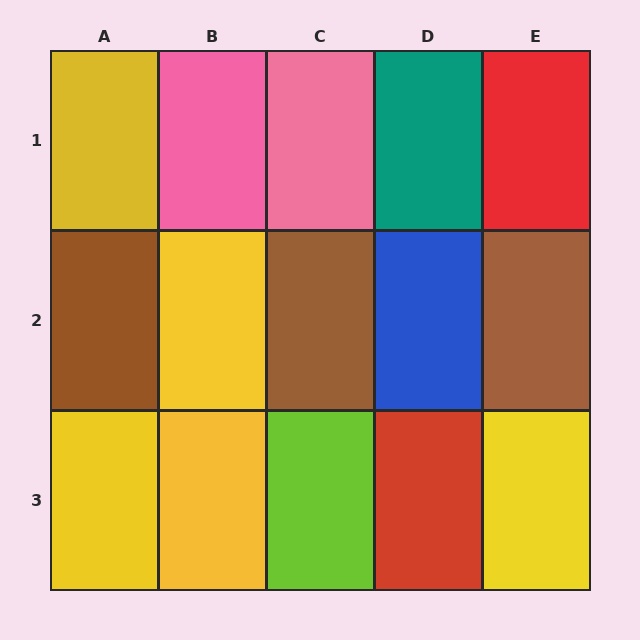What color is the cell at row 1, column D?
Teal.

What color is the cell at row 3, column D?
Red.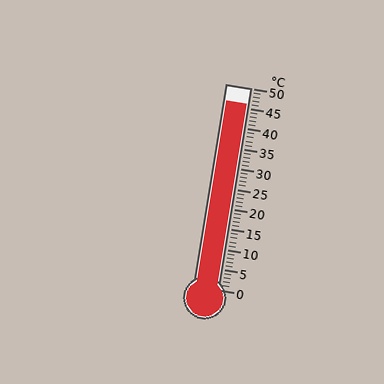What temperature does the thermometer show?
The thermometer shows approximately 46°C.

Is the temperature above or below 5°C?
The temperature is above 5°C.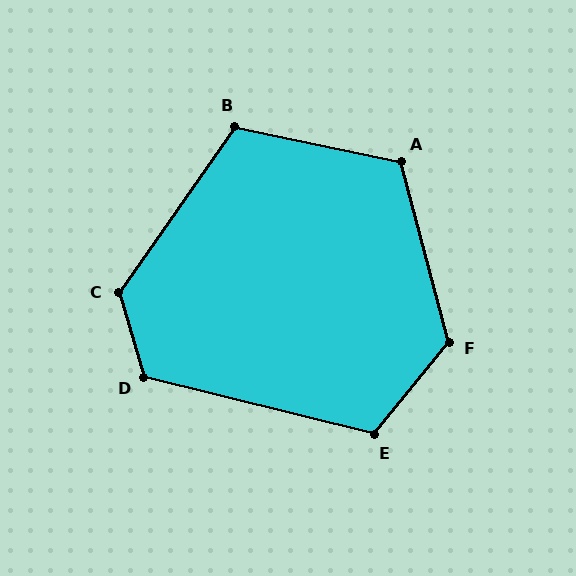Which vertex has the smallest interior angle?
B, at approximately 113 degrees.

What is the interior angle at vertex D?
Approximately 120 degrees (obtuse).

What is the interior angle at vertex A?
Approximately 117 degrees (obtuse).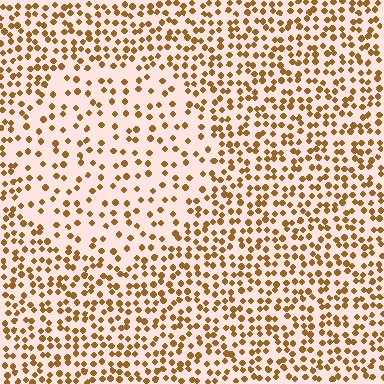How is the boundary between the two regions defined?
The boundary is defined by a change in element density (approximately 1.9x ratio). All elements are the same color, size, and shape.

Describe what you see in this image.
The image contains small brown elements arranged at two different densities. A circle-shaped region is visible where the elements are less densely packed than the surrounding area.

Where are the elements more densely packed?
The elements are more densely packed outside the circle boundary.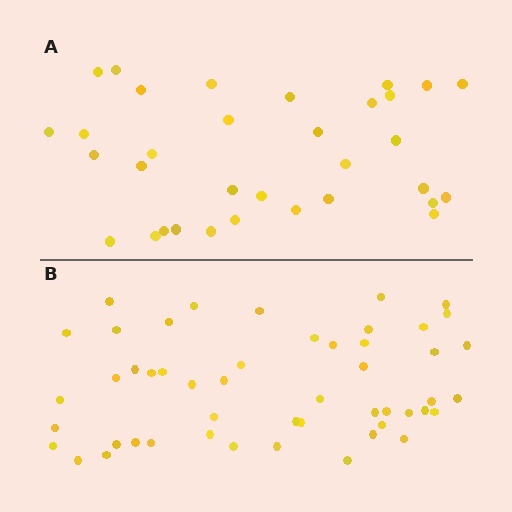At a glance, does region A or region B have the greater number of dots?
Region B (the bottom region) has more dots.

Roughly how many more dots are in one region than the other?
Region B has approximately 15 more dots than region A.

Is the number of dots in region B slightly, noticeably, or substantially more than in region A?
Region B has substantially more. The ratio is roughly 1.5 to 1.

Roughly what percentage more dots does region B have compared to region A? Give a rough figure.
About 50% more.